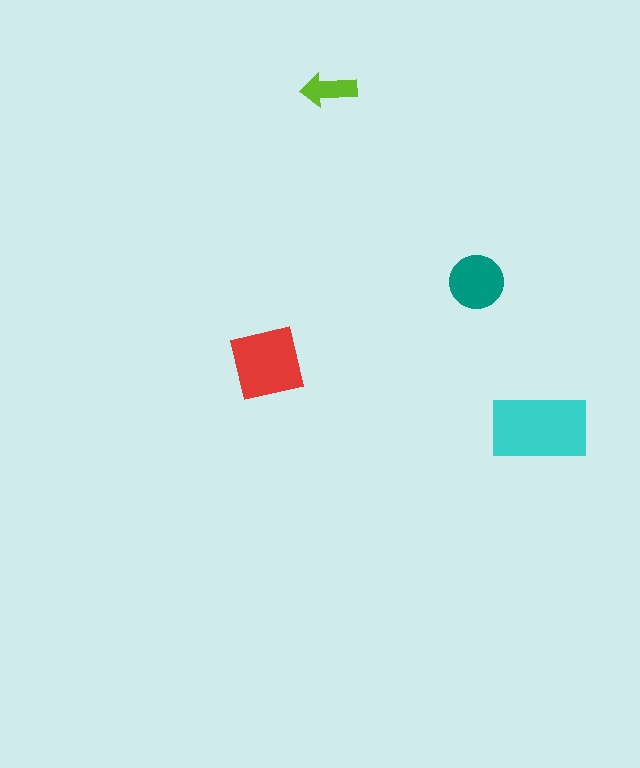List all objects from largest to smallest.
The cyan rectangle, the red square, the teal circle, the lime arrow.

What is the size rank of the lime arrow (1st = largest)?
4th.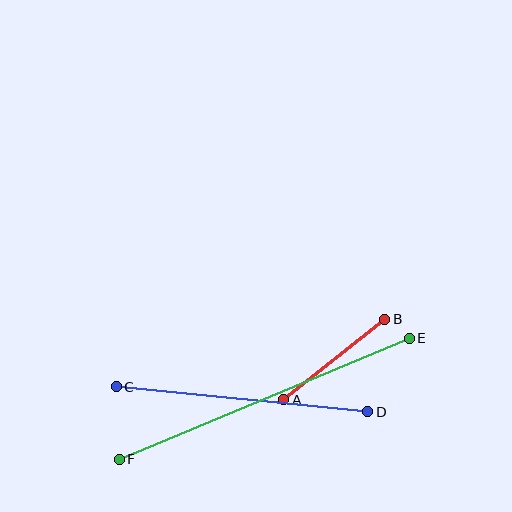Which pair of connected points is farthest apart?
Points E and F are farthest apart.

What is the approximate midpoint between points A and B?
The midpoint is at approximately (334, 359) pixels.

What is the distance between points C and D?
The distance is approximately 253 pixels.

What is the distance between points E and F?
The distance is approximately 314 pixels.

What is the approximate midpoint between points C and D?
The midpoint is at approximately (242, 399) pixels.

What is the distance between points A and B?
The distance is approximately 129 pixels.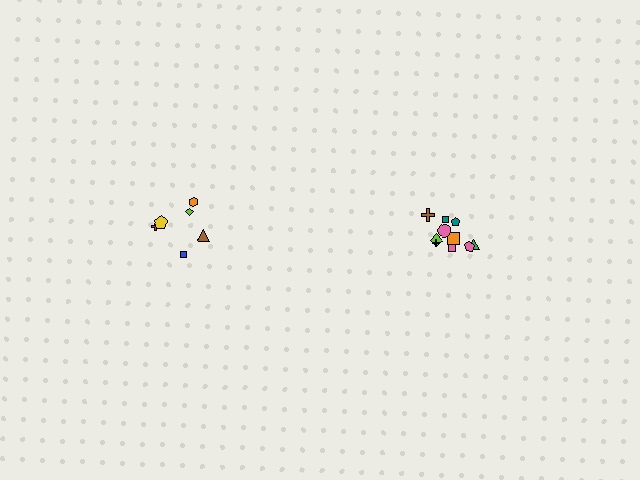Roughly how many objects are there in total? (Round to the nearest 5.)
Roughly 15 objects in total.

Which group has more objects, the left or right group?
The right group.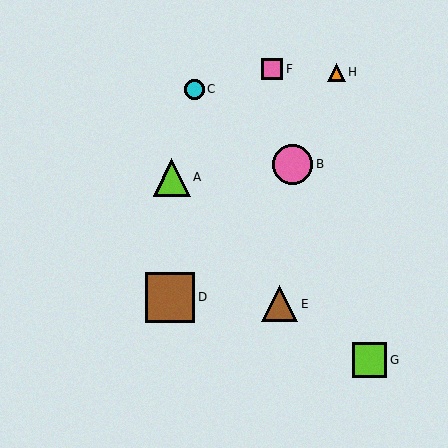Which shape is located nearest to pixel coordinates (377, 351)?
The lime square (labeled G) at (369, 360) is nearest to that location.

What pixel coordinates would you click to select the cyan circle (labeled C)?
Click at (195, 89) to select the cyan circle C.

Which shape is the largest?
The brown square (labeled D) is the largest.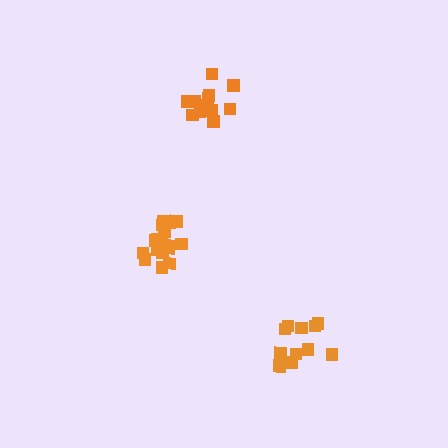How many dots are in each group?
Group 1: 13 dots, Group 2: 12 dots, Group 3: 17 dots (42 total).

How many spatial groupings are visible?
There are 3 spatial groupings.